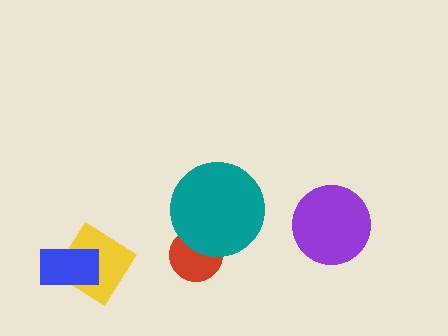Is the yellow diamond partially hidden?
Yes, it is partially covered by another shape.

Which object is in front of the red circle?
The teal circle is in front of the red circle.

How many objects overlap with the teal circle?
1 object overlaps with the teal circle.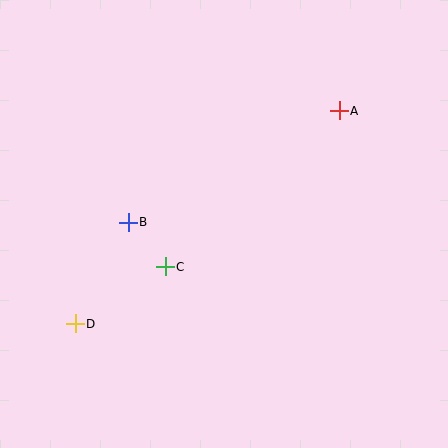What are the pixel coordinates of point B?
Point B is at (128, 222).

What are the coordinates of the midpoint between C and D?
The midpoint between C and D is at (120, 295).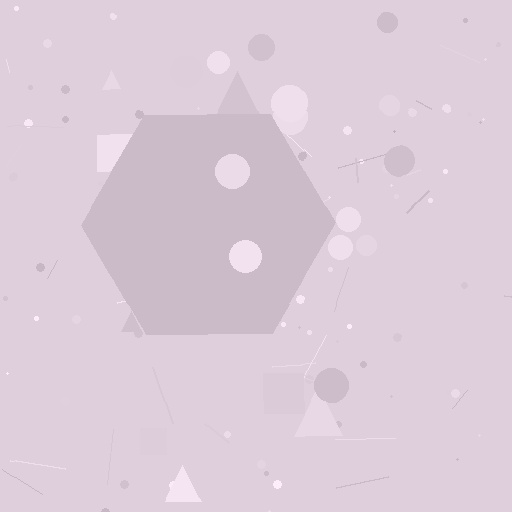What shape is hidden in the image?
A hexagon is hidden in the image.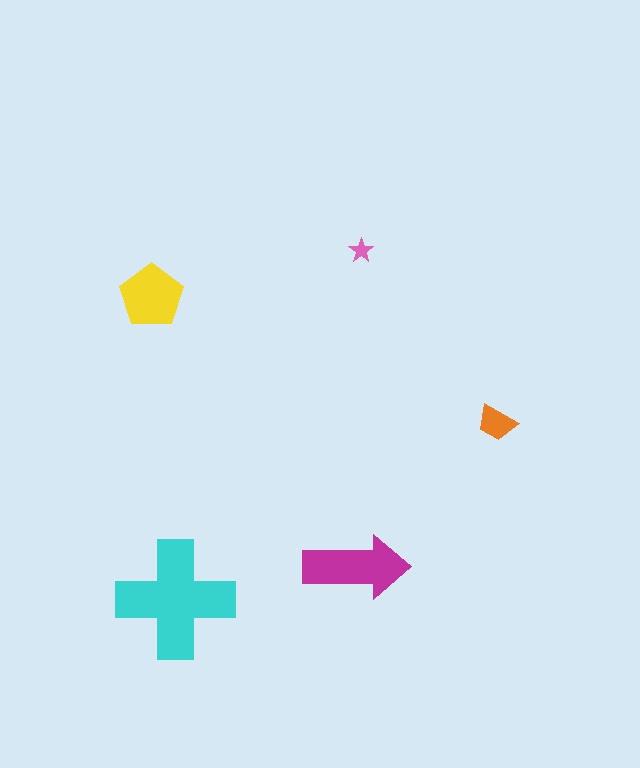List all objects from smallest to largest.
The pink star, the orange trapezoid, the yellow pentagon, the magenta arrow, the cyan cross.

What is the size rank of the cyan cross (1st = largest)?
1st.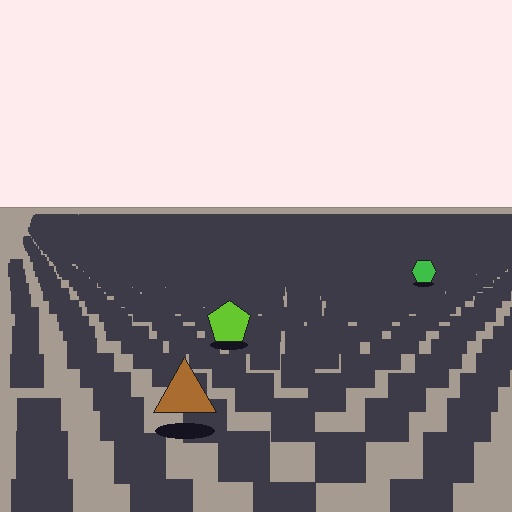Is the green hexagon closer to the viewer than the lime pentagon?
No. The lime pentagon is closer — you can tell from the texture gradient: the ground texture is coarser near it.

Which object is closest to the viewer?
The brown triangle is closest. The texture marks near it are larger and more spread out.